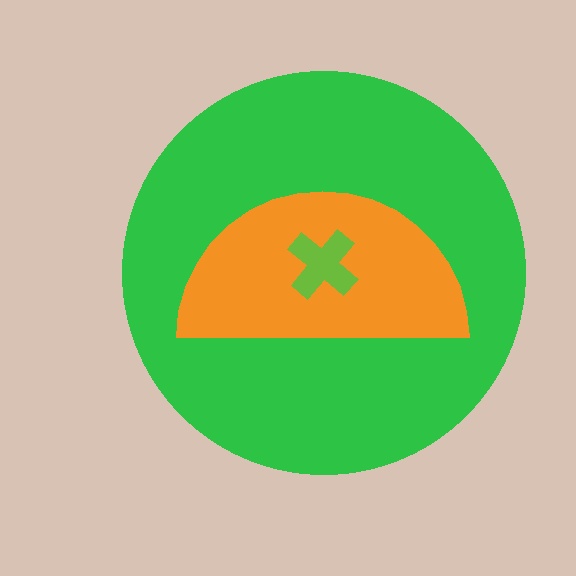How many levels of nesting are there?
3.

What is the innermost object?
The lime cross.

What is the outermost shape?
The green circle.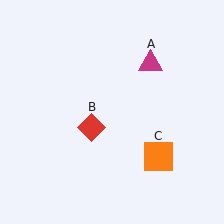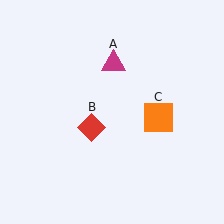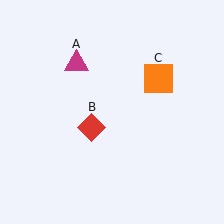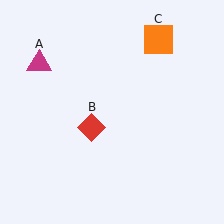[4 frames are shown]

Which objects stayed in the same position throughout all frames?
Red diamond (object B) remained stationary.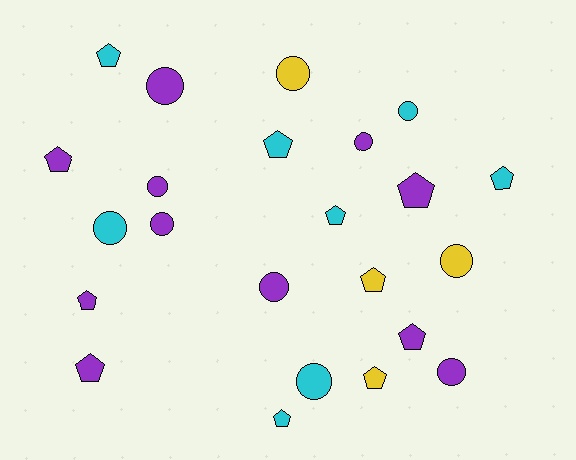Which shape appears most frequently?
Pentagon, with 12 objects.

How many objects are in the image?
There are 23 objects.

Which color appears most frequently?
Purple, with 11 objects.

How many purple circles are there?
There are 6 purple circles.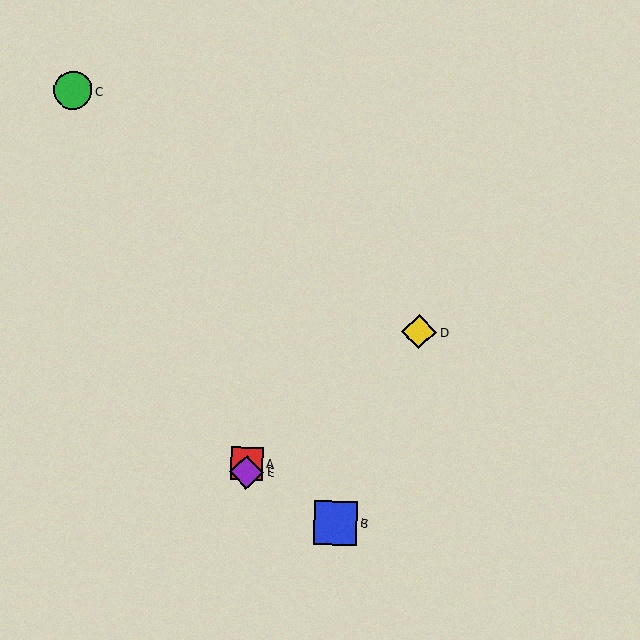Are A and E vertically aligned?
Yes, both are at x≈247.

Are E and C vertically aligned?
No, E is at x≈247 and C is at x≈73.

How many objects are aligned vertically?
2 objects (A, E) are aligned vertically.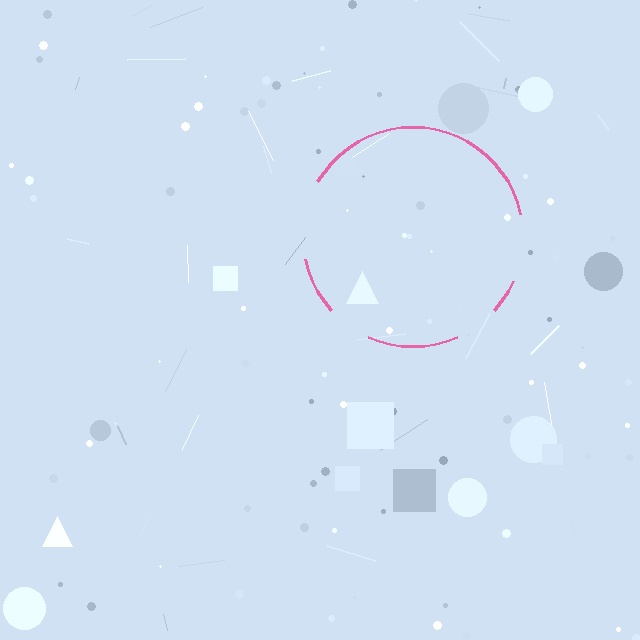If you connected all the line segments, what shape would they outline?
They would outline a circle.